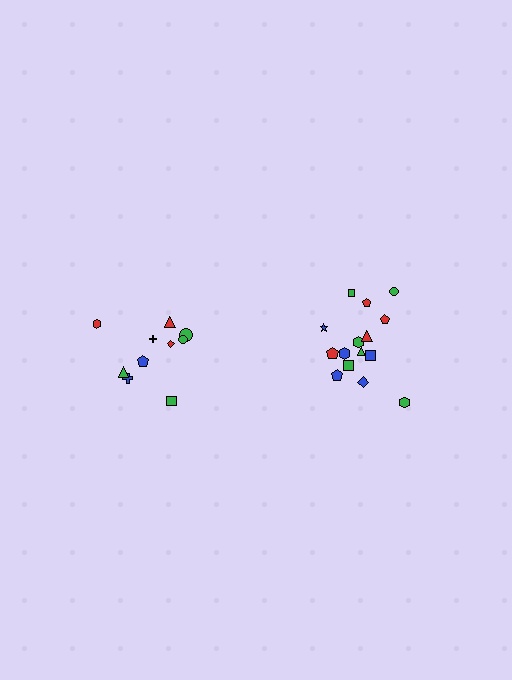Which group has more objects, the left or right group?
The right group.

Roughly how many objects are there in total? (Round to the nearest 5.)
Roughly 25 objects in total.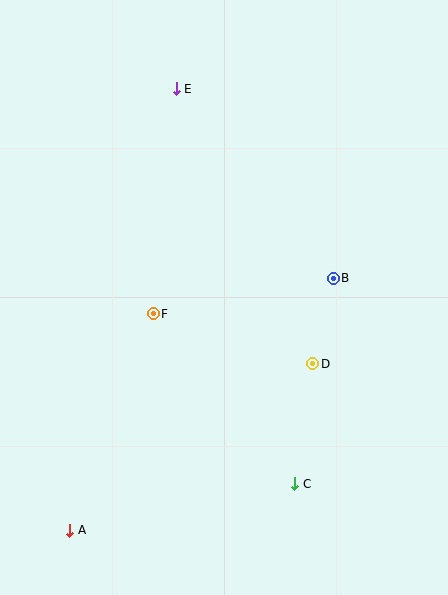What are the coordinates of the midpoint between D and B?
The midpoint between D and B is at (323, 321).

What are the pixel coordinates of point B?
Point B is at (333, 278).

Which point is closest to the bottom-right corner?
Point C is closest to the bottom-right corner.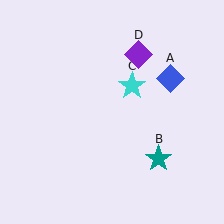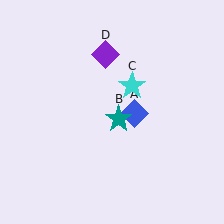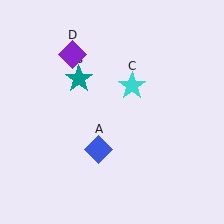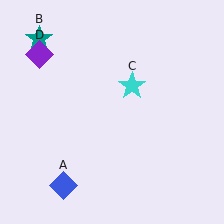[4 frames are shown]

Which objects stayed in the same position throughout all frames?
Cyan star (object C) remained stationary.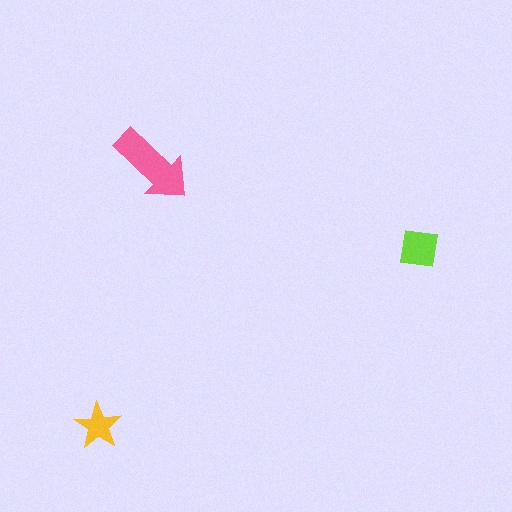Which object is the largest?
The pink arrow.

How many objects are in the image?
There are 3 objects in the image.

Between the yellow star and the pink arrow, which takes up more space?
The pink arrow.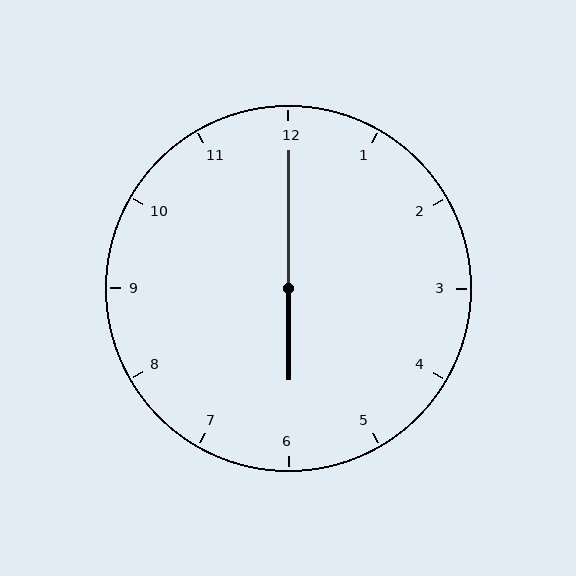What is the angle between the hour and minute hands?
Approximately 180 degrees.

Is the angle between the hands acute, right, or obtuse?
It is obtuse.